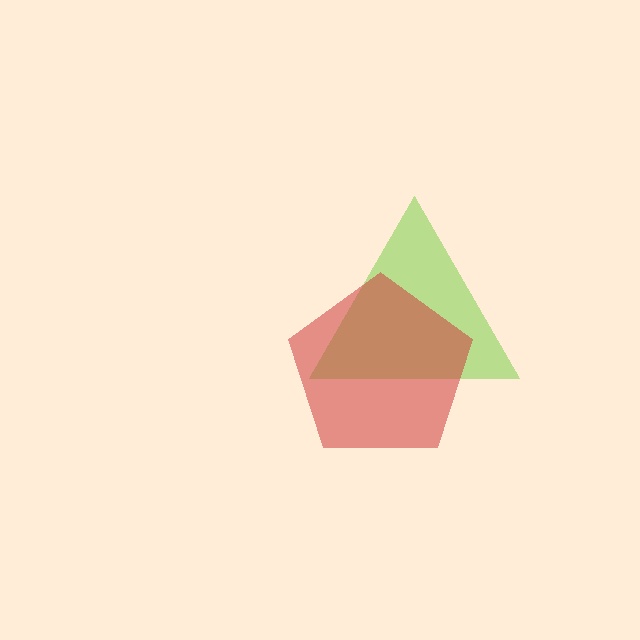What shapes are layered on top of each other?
The layered shapes are: a lime triangle, a red pentagon.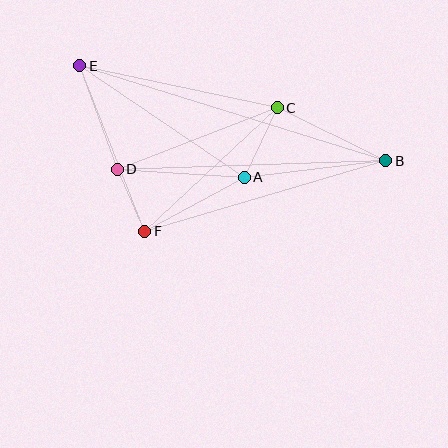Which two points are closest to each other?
Points D and F are closest to each other.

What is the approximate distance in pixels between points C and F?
The distance between C and F is approximately 181 pixels.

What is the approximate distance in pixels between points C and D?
The distance between C and D is approximately 171 pixels.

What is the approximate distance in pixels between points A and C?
The distance between A and C is approximately 77 pixels.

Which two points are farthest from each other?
Points B and E are farthest from each other.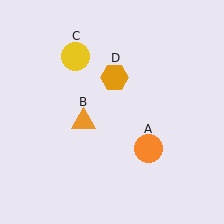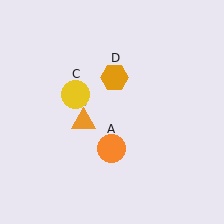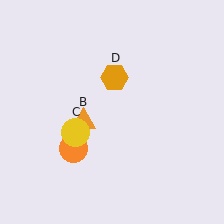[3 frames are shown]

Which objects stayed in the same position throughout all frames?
Orange triangle (object B) and orange hexagon (object D) remained stationary.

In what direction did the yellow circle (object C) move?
The yellow circle (object C) moved down.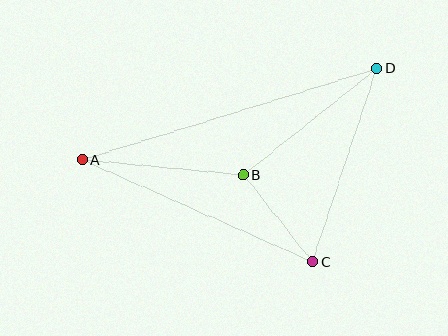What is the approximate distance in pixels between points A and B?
The distance between A and B is approximately 162 pixels.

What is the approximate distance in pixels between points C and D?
The distance between C and D is approximately 204 pixels.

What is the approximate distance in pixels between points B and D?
The distance between B and D is approximately 171 pixels.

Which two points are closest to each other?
Points B and C are closest to each other.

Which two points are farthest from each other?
Points A and D are farthest from each other.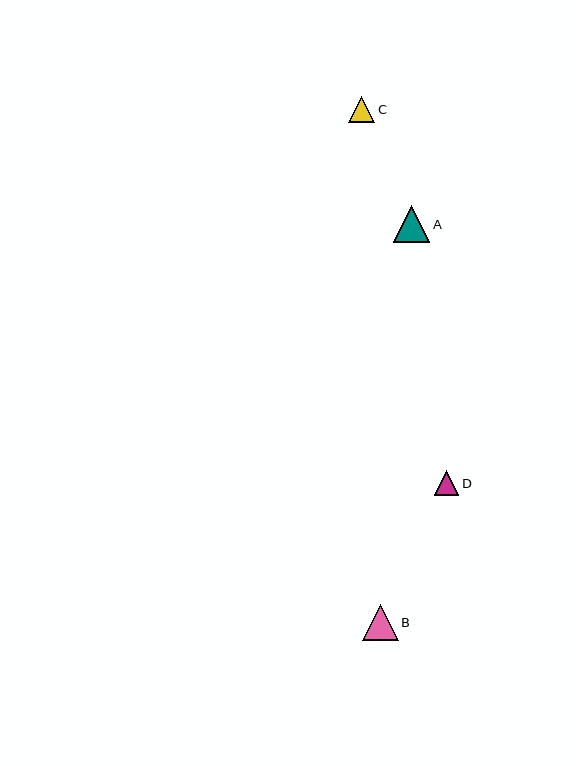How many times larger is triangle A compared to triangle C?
Triangle A is approximately 1.4 times the size of triangle C.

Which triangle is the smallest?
Triangle D is the smallest with a size of approximately 24 pixels.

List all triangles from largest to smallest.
From largest to smallest: A, B, C, D.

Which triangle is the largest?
Triangle A is the largest with a size of approximately 37 pixels.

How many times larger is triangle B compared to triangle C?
Triangle B is approximately 1.4 times the size of triangle C.